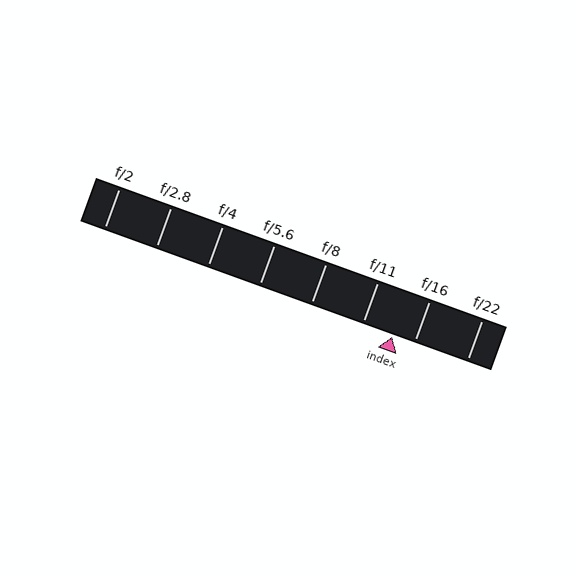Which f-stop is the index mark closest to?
The index mark is closest to f/16.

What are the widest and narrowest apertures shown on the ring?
The widest aperture shown is f/2 and the narrowest is f/22.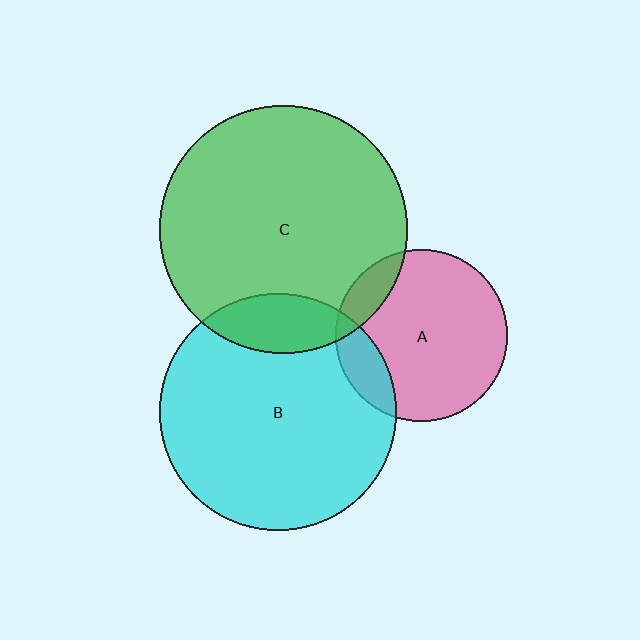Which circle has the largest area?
Circle C (green).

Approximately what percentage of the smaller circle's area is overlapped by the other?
Approximately 10%.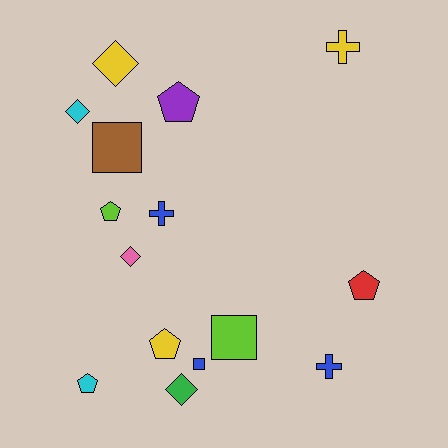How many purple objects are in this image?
There is 1 purple object.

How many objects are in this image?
There are 15 objects.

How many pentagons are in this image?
There are 5 pentagons.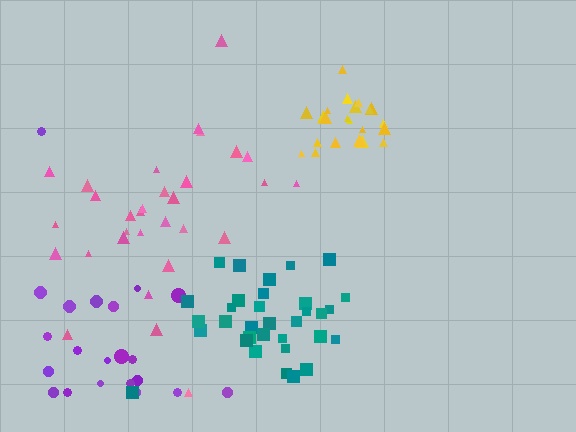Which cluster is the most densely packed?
Yellow.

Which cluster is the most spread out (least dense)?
Purple.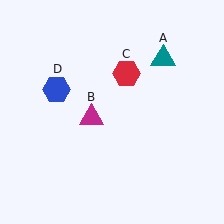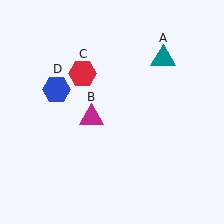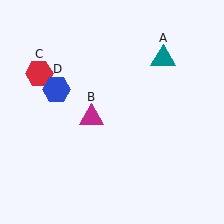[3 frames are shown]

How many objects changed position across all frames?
1 object changed position: red hexagon (object C).